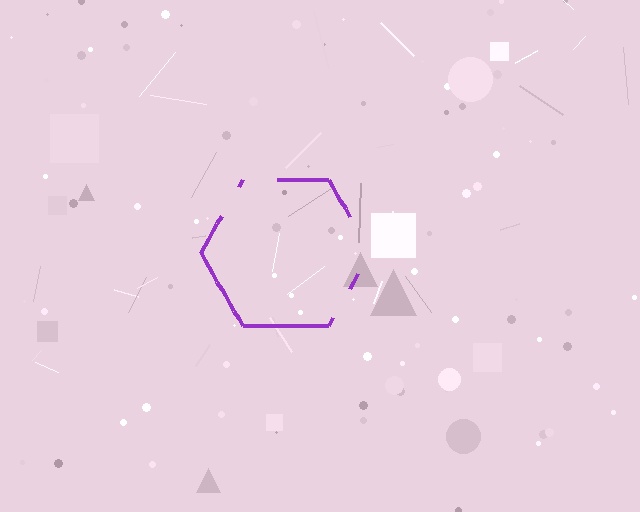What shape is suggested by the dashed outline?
The dashed outline suggests a hexagon.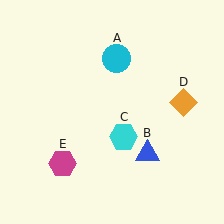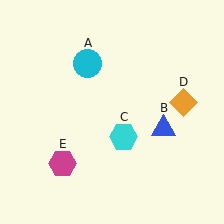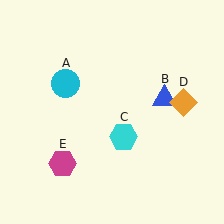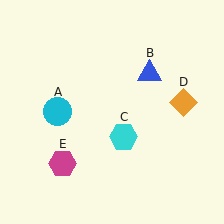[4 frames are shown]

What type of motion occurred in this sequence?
The cyan circle (object A), blue triangle (object B) rotated counterclockwise around the center of the scene.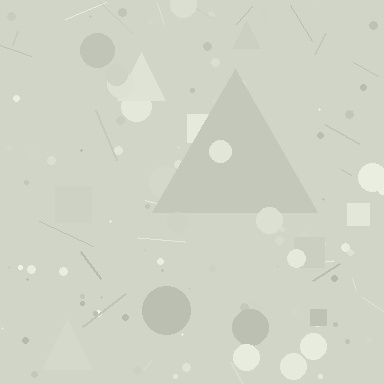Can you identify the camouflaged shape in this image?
The camouflaged shape is a triangle.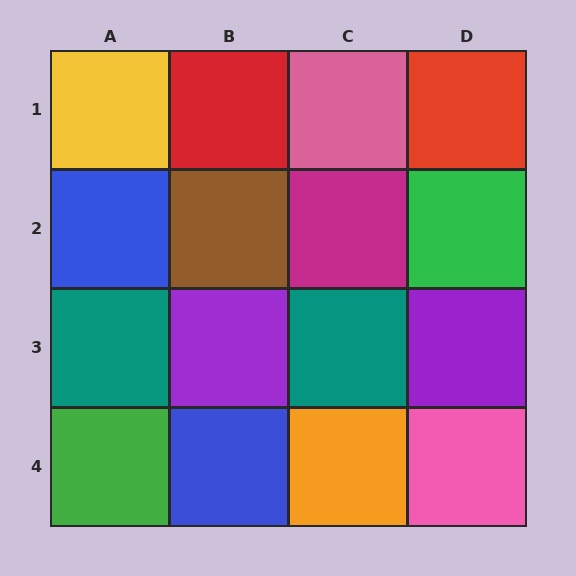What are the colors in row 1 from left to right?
Yellow, red, pink, red.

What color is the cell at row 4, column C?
Orange.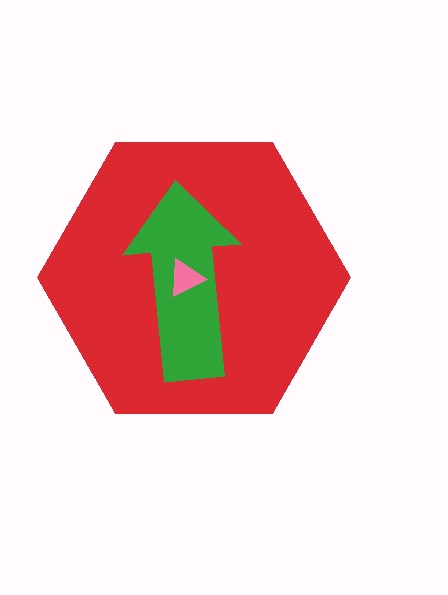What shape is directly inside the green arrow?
The pink triangle.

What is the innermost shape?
The pink triangle.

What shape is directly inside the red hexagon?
The green arrow.